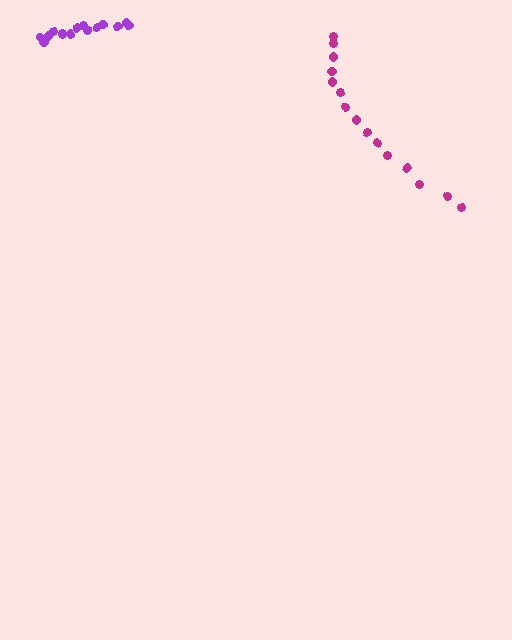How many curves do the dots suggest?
There are 2 distinct paths.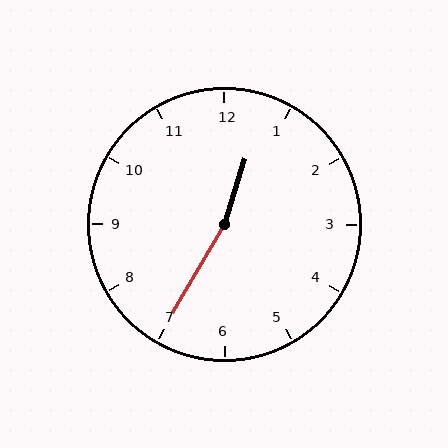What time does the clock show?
12:35.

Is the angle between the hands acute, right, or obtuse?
It is obtuse.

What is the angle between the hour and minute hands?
Approximately 168 degrees.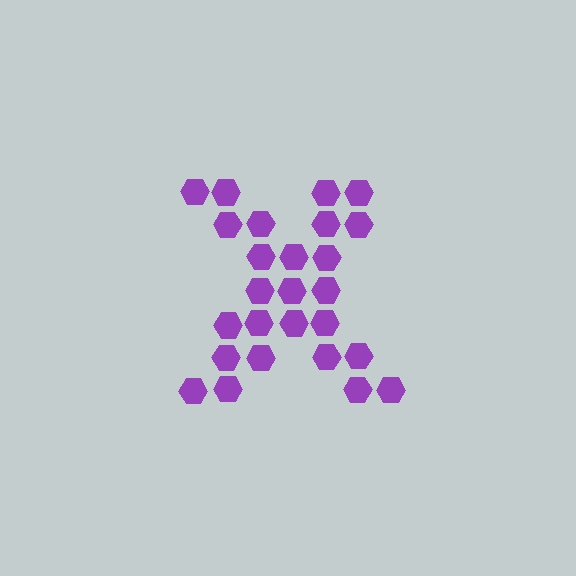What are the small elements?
The small elements are hexagons.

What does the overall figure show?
The overall figure shows the letter X.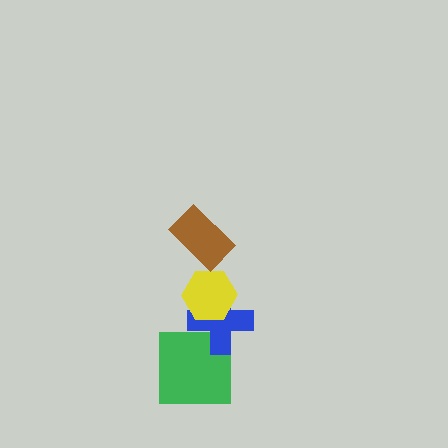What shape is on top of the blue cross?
The yellow hexagon is on top of the blue cross.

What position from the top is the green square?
The green square is 4th from the top.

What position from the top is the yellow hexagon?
The yellow hexagon is 2nd from the top.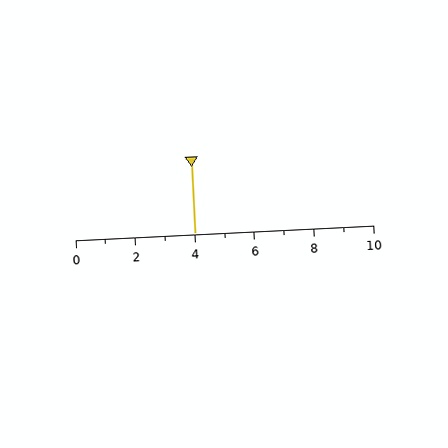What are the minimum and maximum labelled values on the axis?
The axis runs from 0 to 10.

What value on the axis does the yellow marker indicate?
The marker indicates approximately 4.